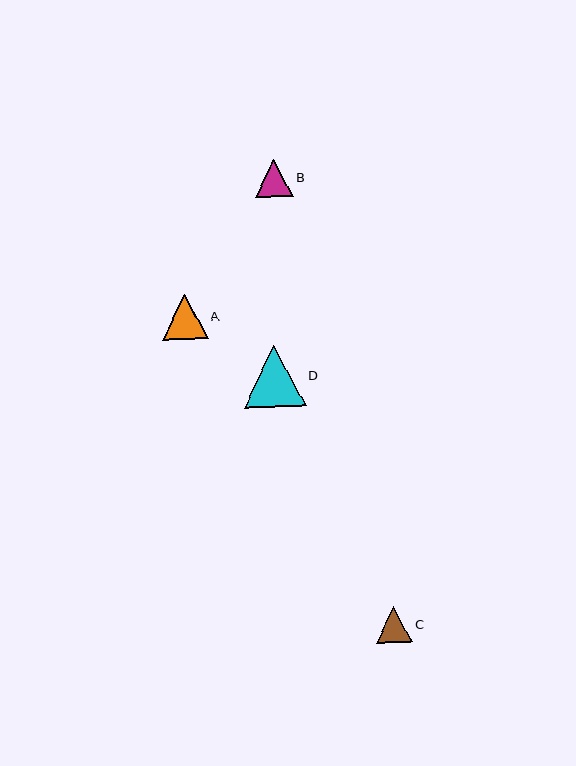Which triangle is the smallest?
Triangle C is the smallest with a size of approximately 36 pixels.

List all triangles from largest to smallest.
From largest to smallest: D, A, B, C.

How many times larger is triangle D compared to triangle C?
Triangle D is approximately 1.7 times the size of triangle C.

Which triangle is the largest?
Triangle D is the largest with a size of approximately 62 pixels.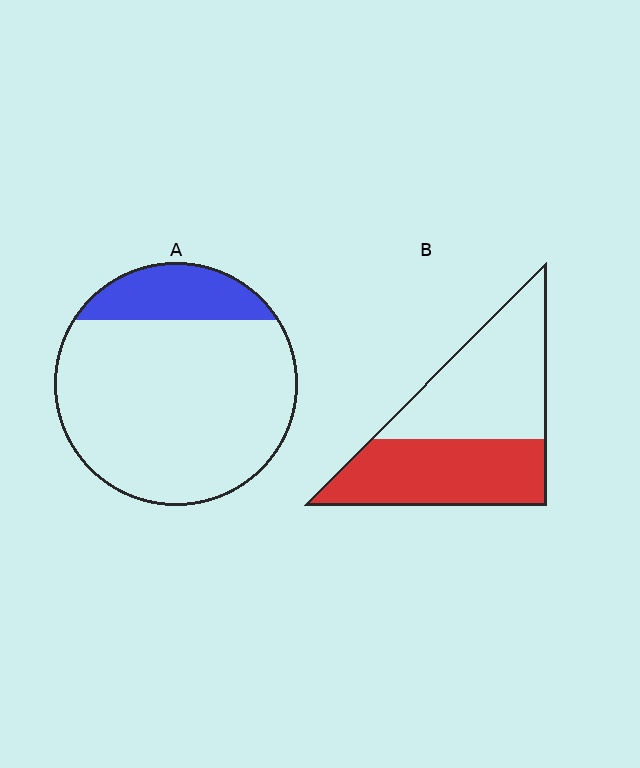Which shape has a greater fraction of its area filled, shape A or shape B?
Shape B.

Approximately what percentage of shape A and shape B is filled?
A is approximately 20% and B is approximately 45%.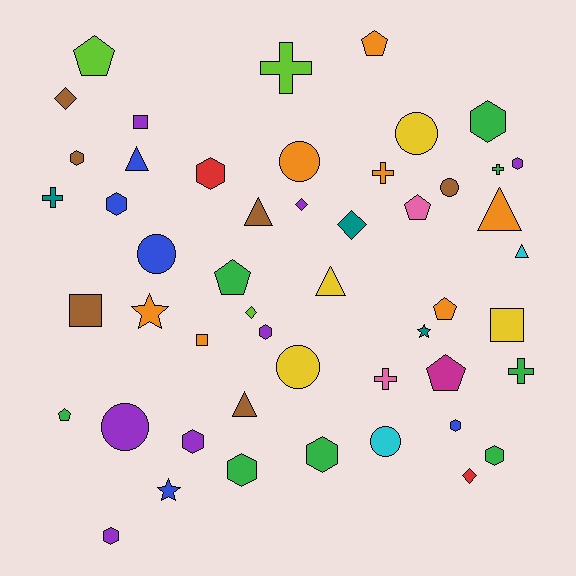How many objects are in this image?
There are 50 objects.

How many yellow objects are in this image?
There are 4 yellow objects.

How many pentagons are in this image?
There are 7 pentagons.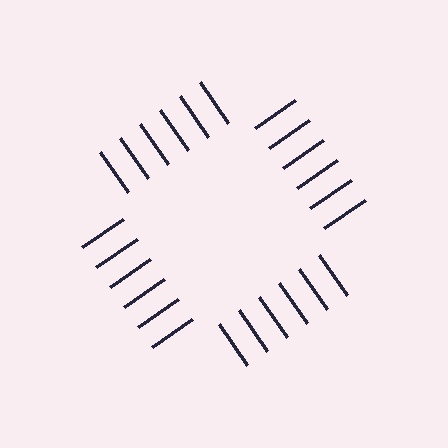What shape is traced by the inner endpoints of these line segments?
An illusory square — the line segments terminate on its edges but no continuous stroke is drawn.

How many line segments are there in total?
24 — 6 along each of the 4 edges.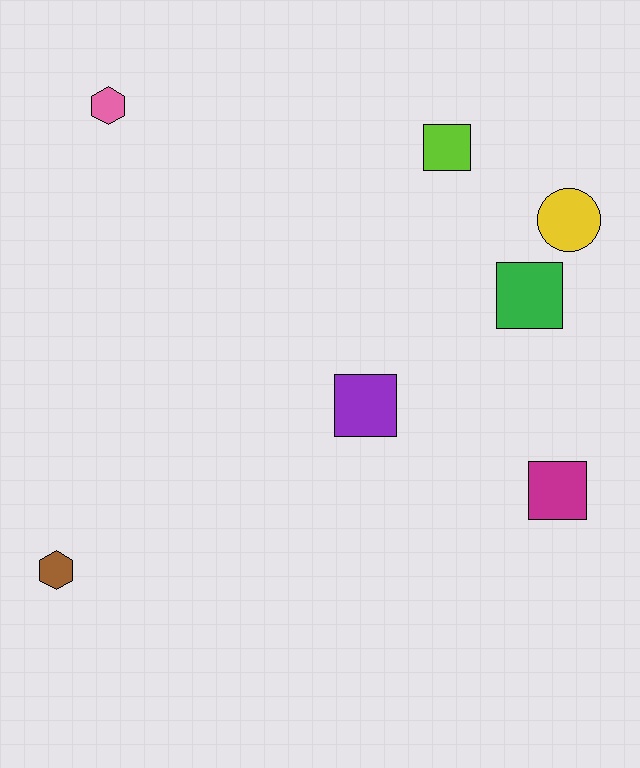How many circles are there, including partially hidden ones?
There is 1 circle.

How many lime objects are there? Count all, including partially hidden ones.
There is 1 lime object.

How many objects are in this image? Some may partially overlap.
There are 7 objects.